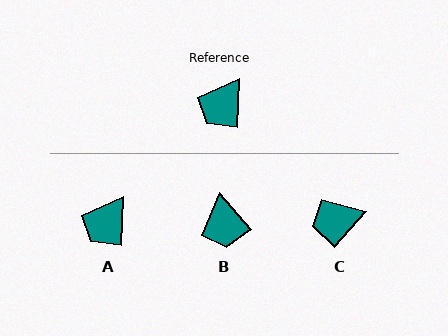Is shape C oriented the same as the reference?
No, it is off by about 38 degrees.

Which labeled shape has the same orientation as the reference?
A.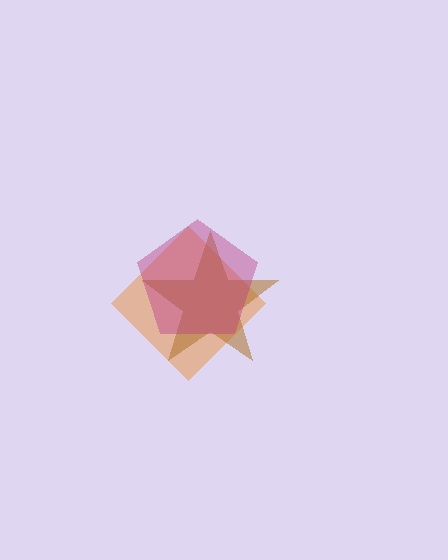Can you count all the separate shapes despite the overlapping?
Yes, there are 3 separate shapes.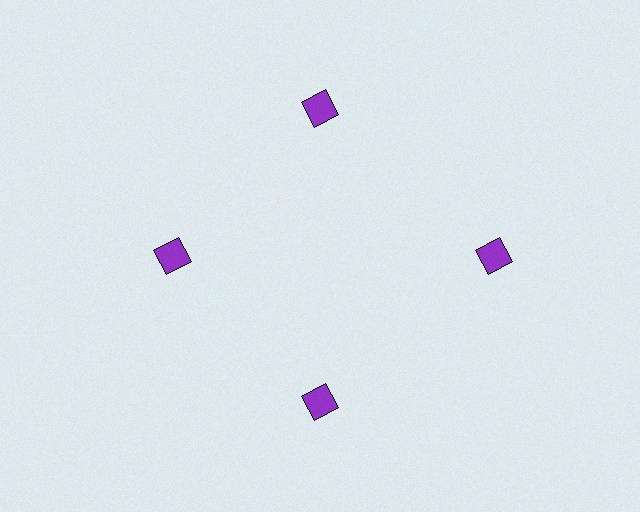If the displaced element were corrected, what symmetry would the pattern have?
It would have 4-fold rotational symmetry — the pattern would map onto itself every 90 degrees.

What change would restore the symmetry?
The symmetry would be restored by moving it inward, back onto the ring so that all 4 squares sit at equal angles and equal distance from the center.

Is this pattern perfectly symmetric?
No. The 4 purple squares are arranged in a ring, but one element near the 3 o'clock position is pushed outward from the center, breaking the 4-fold rotational symmetry.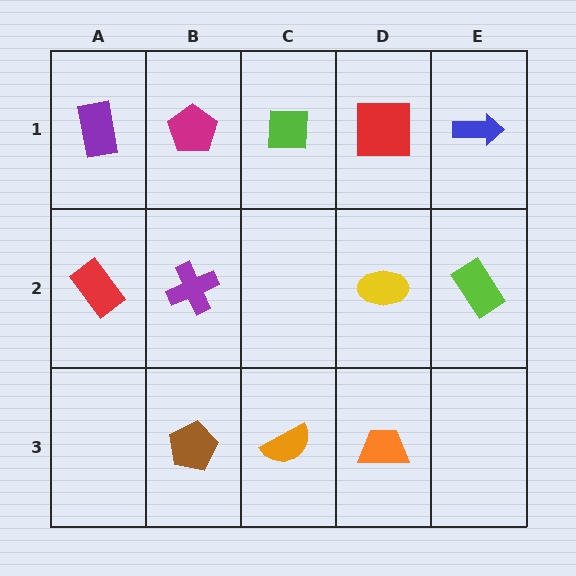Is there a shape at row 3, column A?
No, that cell is empty.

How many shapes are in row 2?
4 shapes.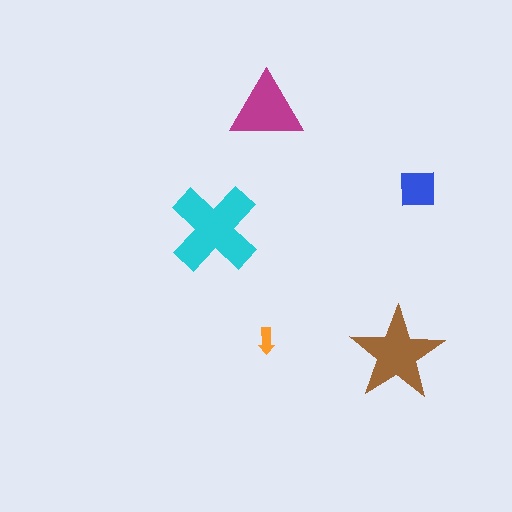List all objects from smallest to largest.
The orange arrow, the blue square, the magenta triangle, the brown star, the cyan cross.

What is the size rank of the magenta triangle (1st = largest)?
3rd.